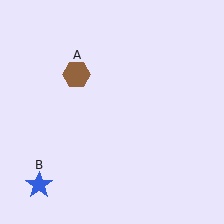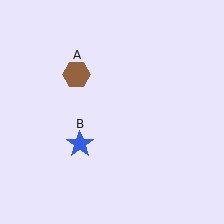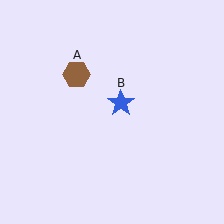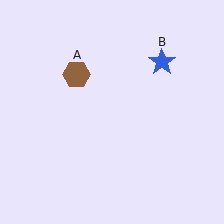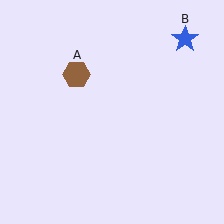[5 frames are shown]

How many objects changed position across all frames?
1 object changed position: blue star (object B).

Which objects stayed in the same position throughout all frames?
Brown hexagon (object A) remained stationary.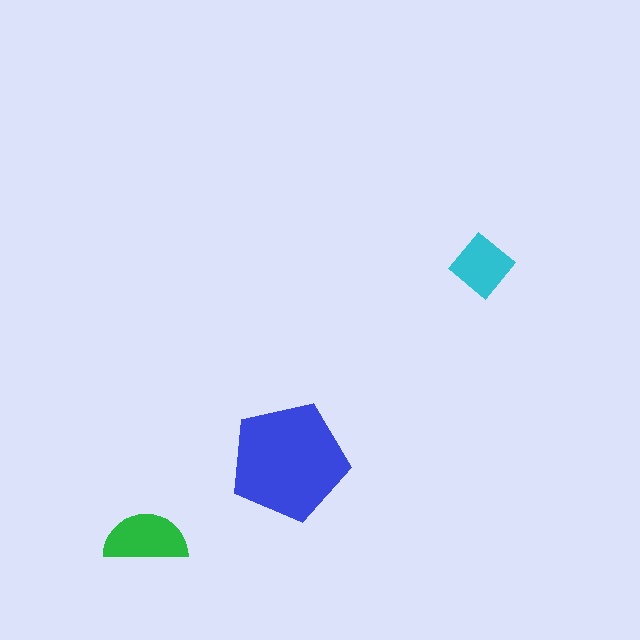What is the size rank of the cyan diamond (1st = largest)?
3rd.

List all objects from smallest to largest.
The cyan diamond, the green semicircle, the blue pentagon.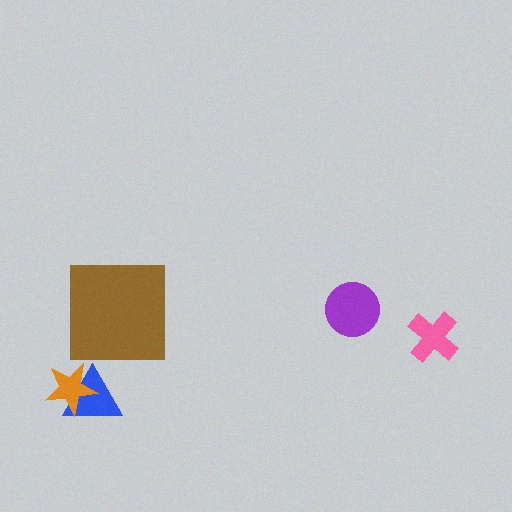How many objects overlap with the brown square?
0 objects overlap with the brown square.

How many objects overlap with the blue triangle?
1 object overlaps with the blue triangle.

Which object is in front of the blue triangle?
The orange star is in front of the blue triangle.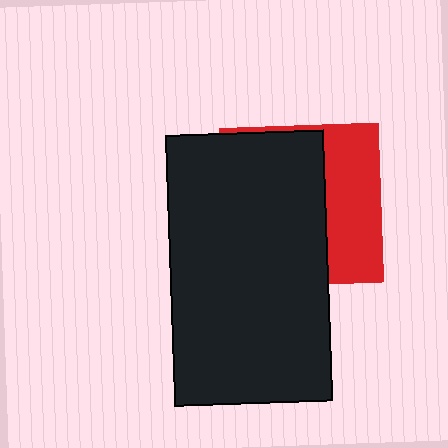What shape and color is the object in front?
The object in front is a black rectangle.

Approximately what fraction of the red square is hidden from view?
Roughly 64% of the red square is hidden behind the black rectangle.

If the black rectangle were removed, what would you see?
You would see the complete red square.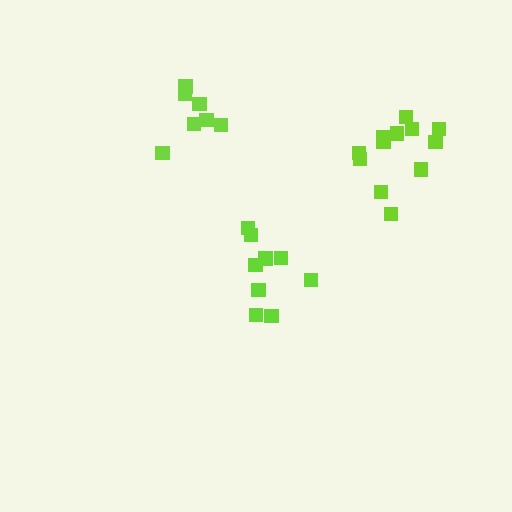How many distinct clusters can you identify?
There are 3 distinct clusters.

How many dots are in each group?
Group 1: 9 dots, Group 2: 7 dots, Group 3: 12 dots (28 total).